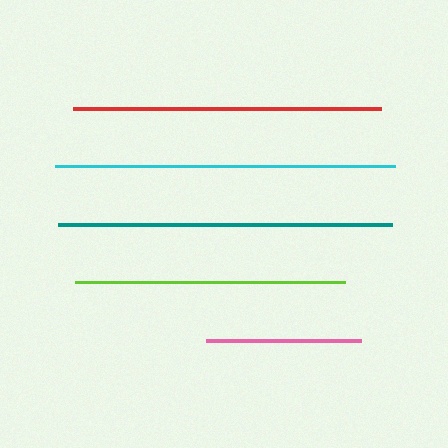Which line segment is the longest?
The cyan line is the longest at approximately 339 pixels.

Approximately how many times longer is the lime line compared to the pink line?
The lime line is approximately 1.7 times the length of the pink line.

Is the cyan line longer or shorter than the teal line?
The cyan line is longer than the teal line.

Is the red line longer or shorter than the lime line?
The red line is longer than the lime line.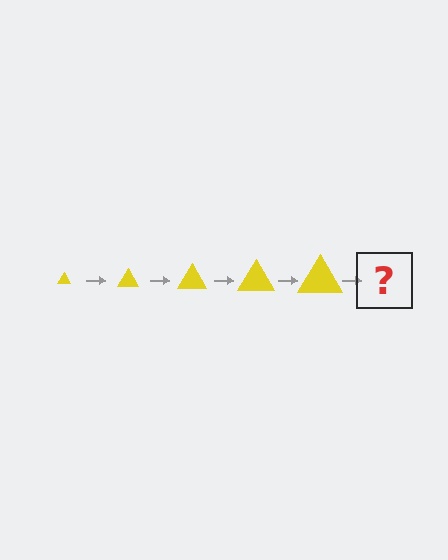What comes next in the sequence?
The next element should be a yellow triangle, larger than the previous one.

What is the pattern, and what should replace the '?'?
The pattern is that the triangle gets progressively larger each step. The '?' should be a yellow triangle, larger than the previous one.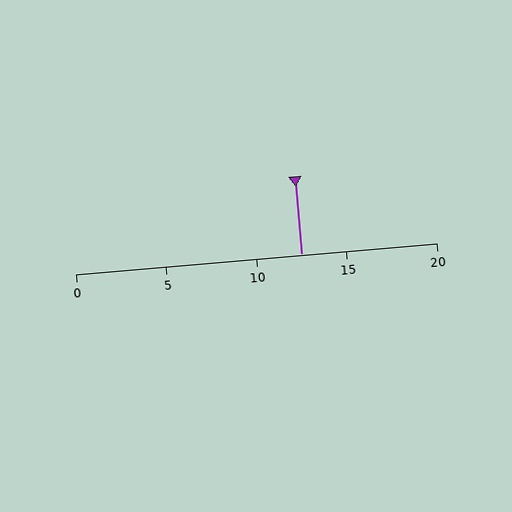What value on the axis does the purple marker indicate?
The marker indicates approximately 12.5.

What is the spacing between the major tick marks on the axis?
The major ticks are spaced 5 apart.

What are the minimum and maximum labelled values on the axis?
The axis runs from 0 to 20.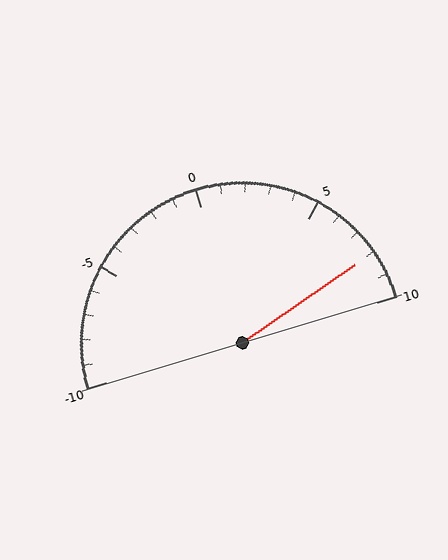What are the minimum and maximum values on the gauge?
The gauge ranges from -10 to 10.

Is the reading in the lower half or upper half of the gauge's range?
The reading is in the upper half of the range (-10 to 10).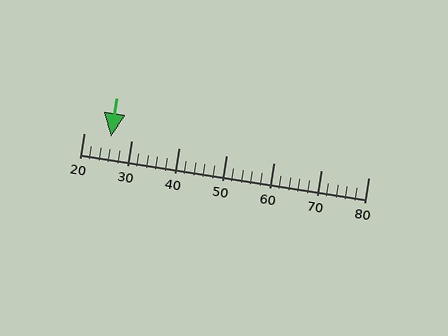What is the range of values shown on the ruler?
The ruler shows values from 20 to 80.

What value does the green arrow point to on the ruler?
The green arrow points to approximately 26.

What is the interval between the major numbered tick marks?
The major tick marks are spaced 10 units apart.